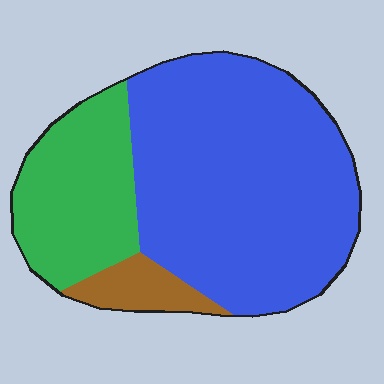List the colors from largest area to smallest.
From largest to smallest: blue, green, brown.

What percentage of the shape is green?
Green takes up between a quarter and a half of the shape.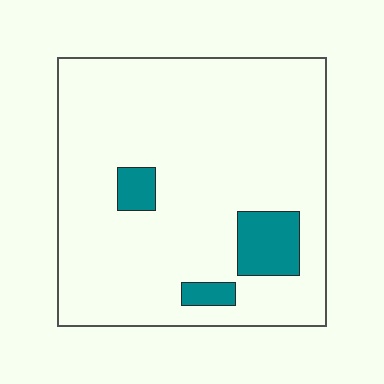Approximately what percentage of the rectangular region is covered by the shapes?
Approximately 10%.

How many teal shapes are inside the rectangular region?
3.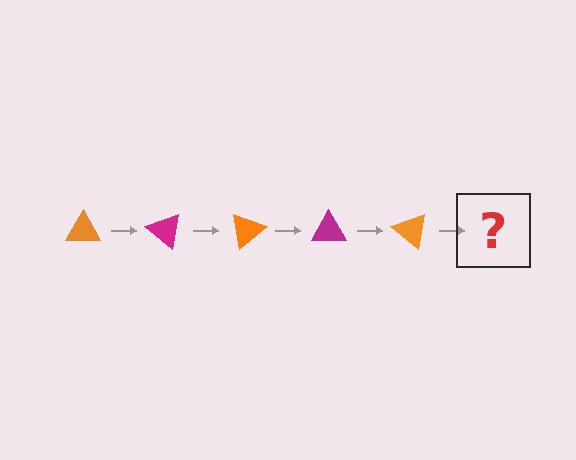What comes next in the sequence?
The next element should be a magenta triangle, rotated 200 degrees from the start.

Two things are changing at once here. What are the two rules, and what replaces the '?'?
The two rules are that it rotates 40 degrees each step and the color cycles through orange and magenta. The '?' should be a magenta triangle, rotated 200 degrees from the start.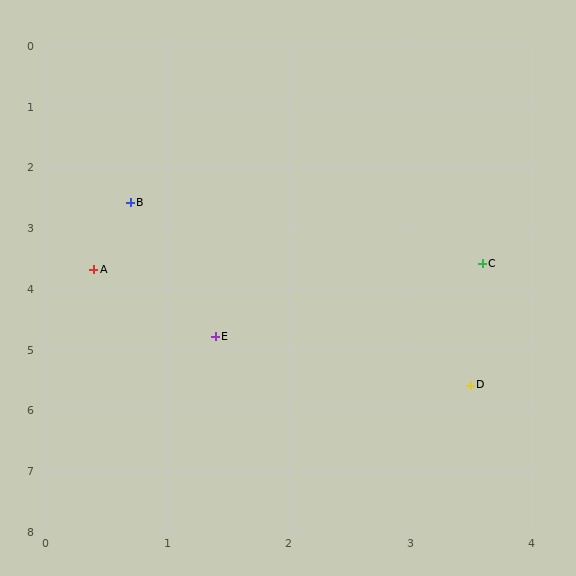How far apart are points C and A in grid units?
Points C and A are about 3.2 grid units apart.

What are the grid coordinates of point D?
Point D is at approximately (3.5, 5.6).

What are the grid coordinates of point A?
Point A is at approximately (0.4, 3.7).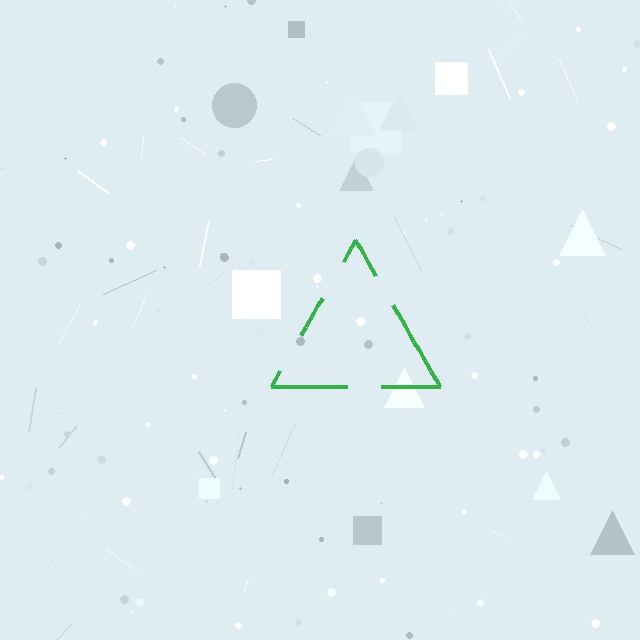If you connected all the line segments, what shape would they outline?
They would outline a triangle.